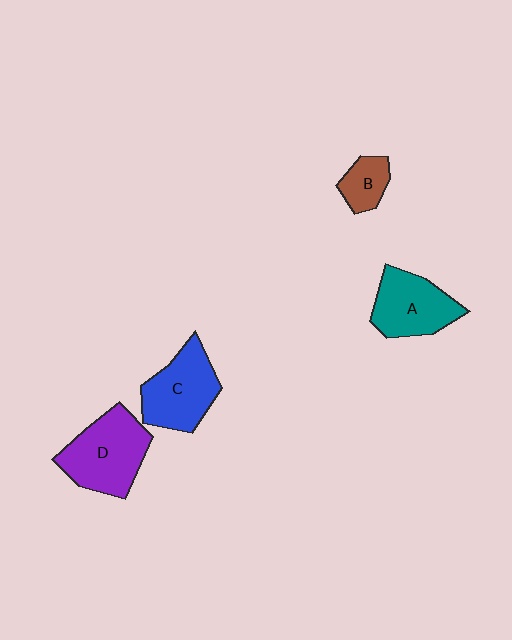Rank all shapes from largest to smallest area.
From largest to smallest: D (purple), C (blue), A (teal), B (brown).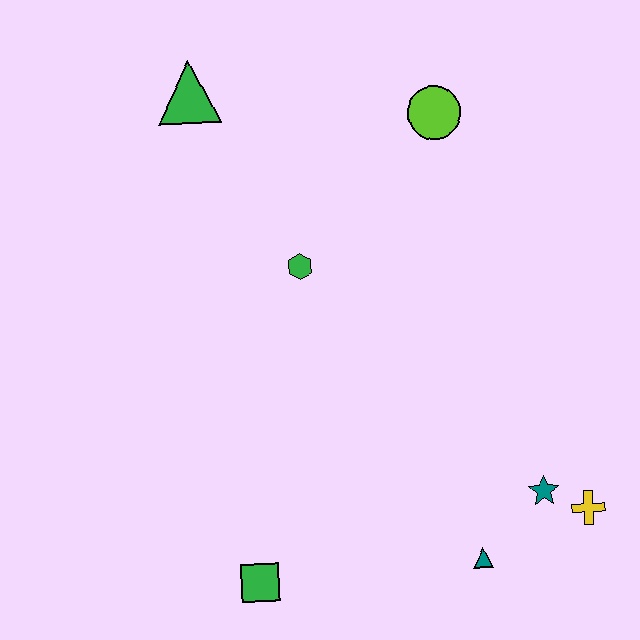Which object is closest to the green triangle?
The green hexagon is closest to the green triangle.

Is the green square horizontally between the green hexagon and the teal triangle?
No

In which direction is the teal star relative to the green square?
The teal star is to the right of the green square.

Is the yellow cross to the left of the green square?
No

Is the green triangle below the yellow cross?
No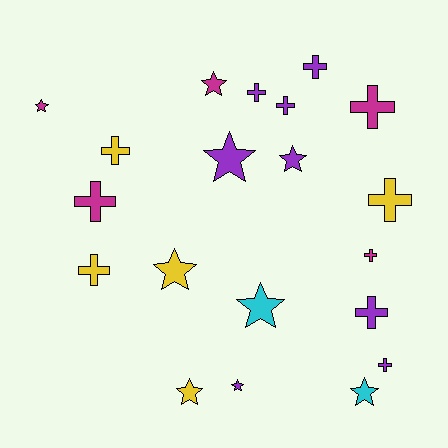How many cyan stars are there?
There are 2 cyan stars.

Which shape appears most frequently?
Cross, with 11 objects.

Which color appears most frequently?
Purple, with 8 objects.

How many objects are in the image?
There are 20 objects.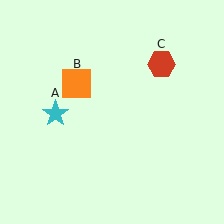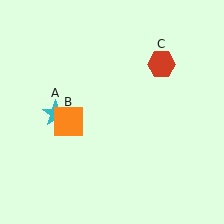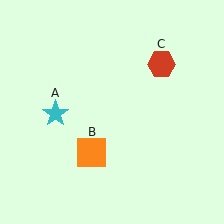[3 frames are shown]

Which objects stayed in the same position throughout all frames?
Cyan star (object A) and red hexagon (object C) remained stationary.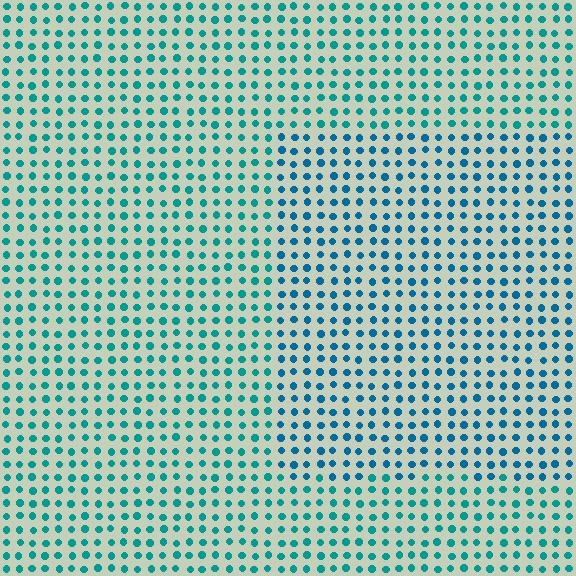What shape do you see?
I see a rectangle.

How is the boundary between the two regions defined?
The boundary is defined purely by a slight shift in hue (about 23 degrees). Spacing, size, and orientation are identical on both sides.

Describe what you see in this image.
The image is filled with small teal elements in a uniform arrangement. A rectangle-shaped region is visible where the elements are tinted to a slightly different hue, forming a subtle color boundary.